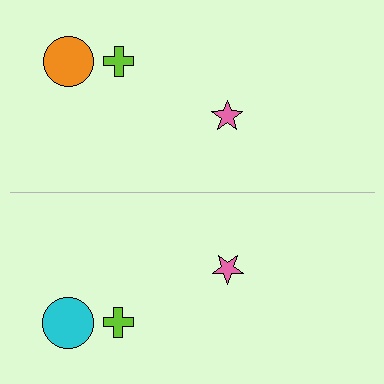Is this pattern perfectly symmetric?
No, the pattern is not perfectly symmetric. The cyan circle on the bottom side breaks the symmetry — its mirror counterpart is orange.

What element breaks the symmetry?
The cyan circle on the bottom side breaks the symmetry — its mirror counterpart is orange.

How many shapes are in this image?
There are 6 shapes in this image.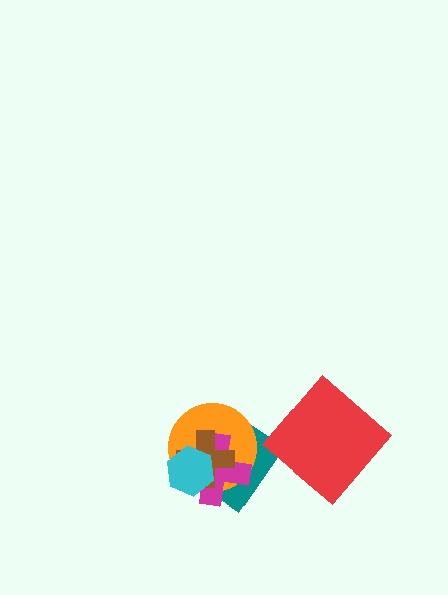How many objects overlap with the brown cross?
4 objects overlap with the brown cross.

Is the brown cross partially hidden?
Yes, it is partially covered by another shape.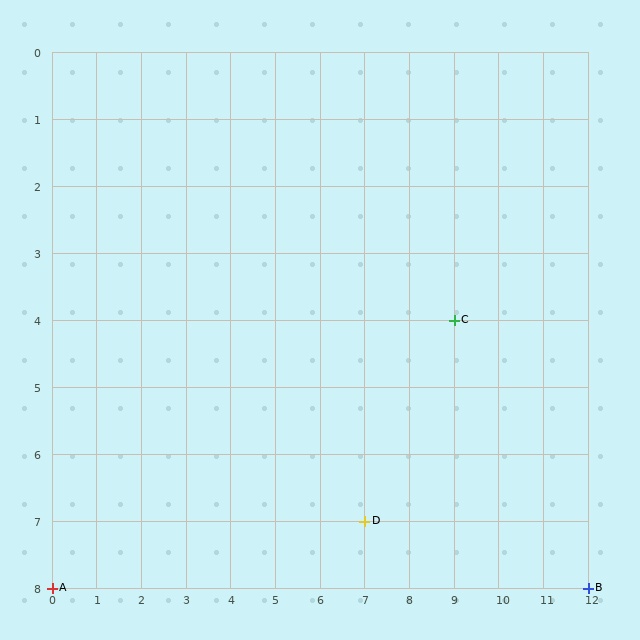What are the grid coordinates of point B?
Point B is at grid coordinates (12, 8).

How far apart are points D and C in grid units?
Points D and C are 2 columns and 3 rows apart (about 3.6 grid units diagonally).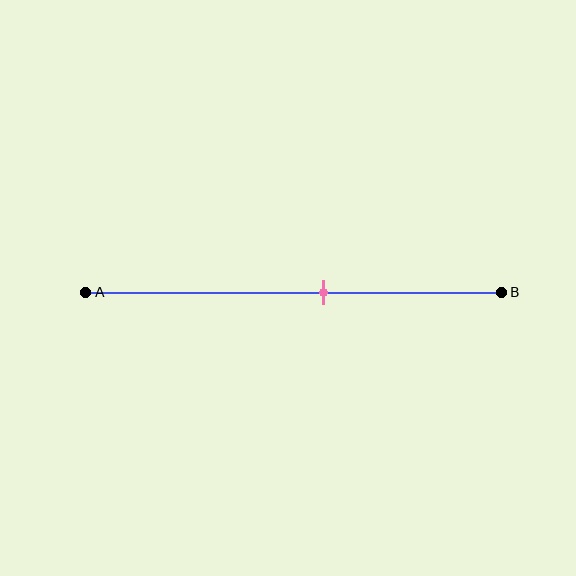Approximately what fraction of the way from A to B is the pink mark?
The pink mark is approximately 55% of the way from A to B.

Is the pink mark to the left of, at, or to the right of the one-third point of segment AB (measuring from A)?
The pink mark is to the right of the one-third point of segment AB.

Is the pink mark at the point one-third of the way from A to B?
No, the mark is at about 55% from A, not at the 33% one-third point.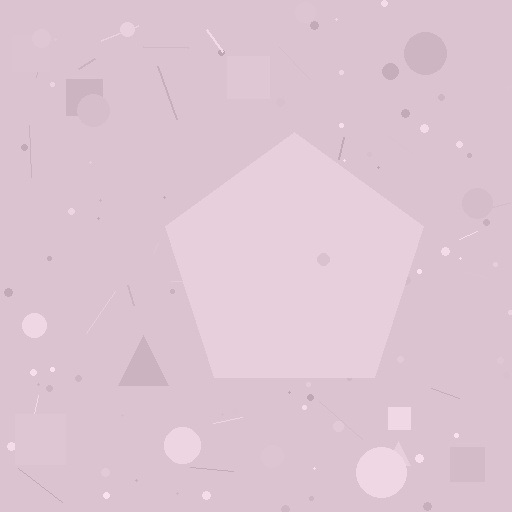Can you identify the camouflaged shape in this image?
The camouflaged shape is a pentagon.